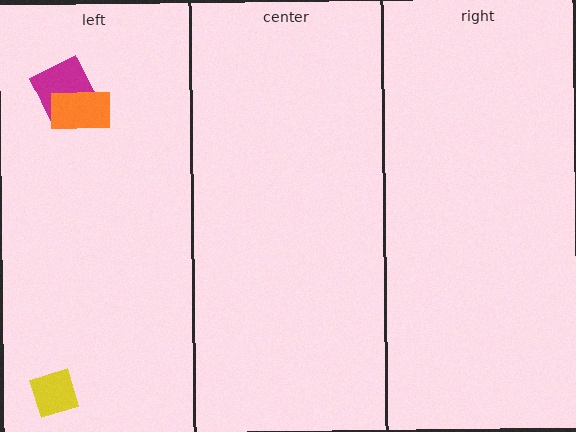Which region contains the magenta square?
The left region.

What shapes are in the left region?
The magenta square, the yellow diamond, the orange rectangle.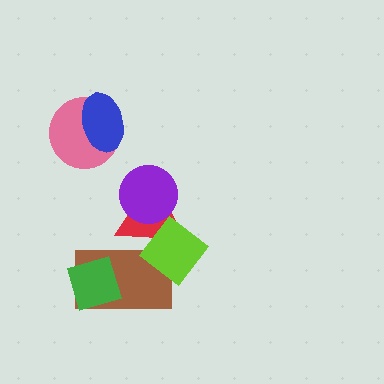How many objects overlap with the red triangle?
3 objects overlap with the red triangle.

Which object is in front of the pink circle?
The blue ellipse is in front of the pink circle.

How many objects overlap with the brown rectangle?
3 objects overlap with the brown rectangle.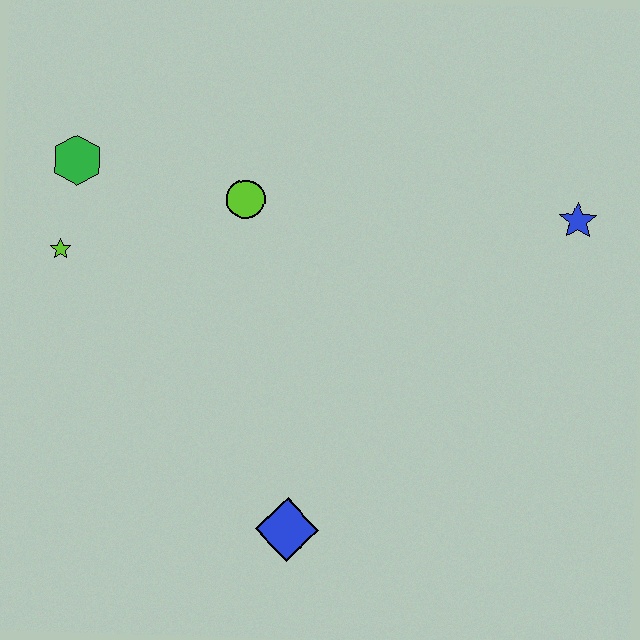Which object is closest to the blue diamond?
The lime circle is closest to the blue diamond.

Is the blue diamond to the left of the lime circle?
No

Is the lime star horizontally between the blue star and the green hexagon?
No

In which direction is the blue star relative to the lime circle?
The blue star is to the right of the lime circle.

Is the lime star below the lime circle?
Yes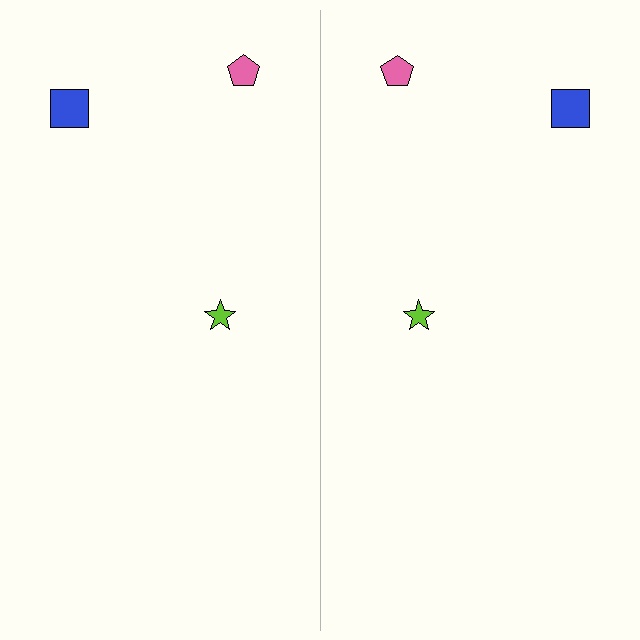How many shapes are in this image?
There are 6 shapes in this image.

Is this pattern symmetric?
Yes, this pattern has bilateral (reflection) symmetry.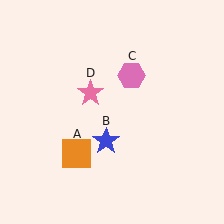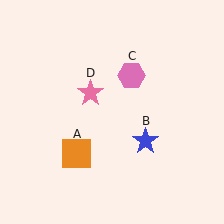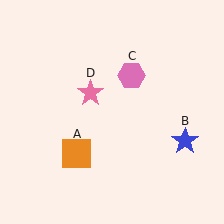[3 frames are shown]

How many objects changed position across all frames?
1 object changed position: blue star (object B).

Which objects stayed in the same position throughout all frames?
Orange square (object A) and pink hexagon (object C) and pink star (object D) remained stationary.